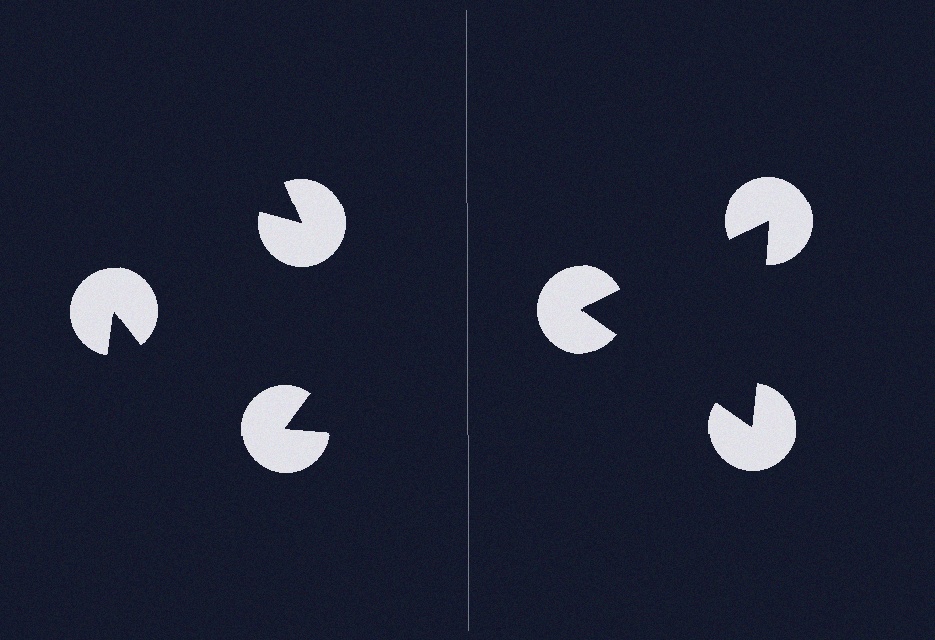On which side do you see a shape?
An illusory triangle appears on the right side. On the left side the wedge cuts are rotated, so no coherent shape forms.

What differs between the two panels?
The pac-man discs are positioned identically on both sides; only the wedge orientations differ. On the right they align to a triangle; on the left they are misaligned.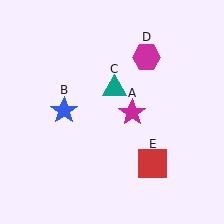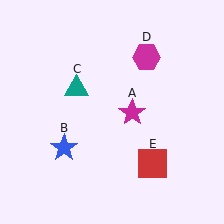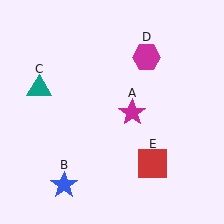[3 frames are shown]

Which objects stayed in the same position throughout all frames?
Magenta star (object A) and magenta hexagon (object D) and red square (object E) remained stationary.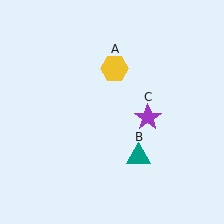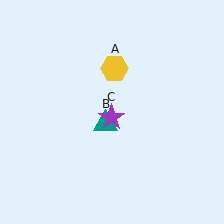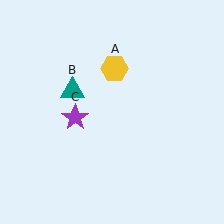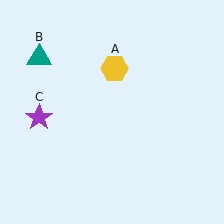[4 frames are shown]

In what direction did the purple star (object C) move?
The purple star (object C) moved left.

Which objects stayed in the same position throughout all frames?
Yellow hexagon (object A) remained stationary.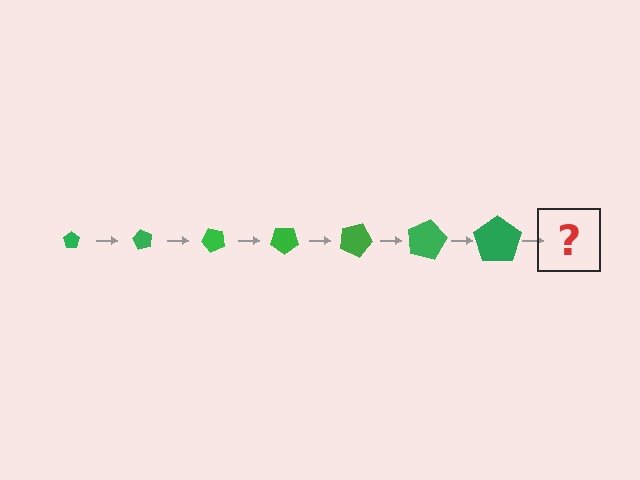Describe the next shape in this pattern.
It should be a pentagon, larger than the previous one and rotated 420 degrees from the start.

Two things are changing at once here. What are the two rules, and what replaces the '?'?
The two rules are that the pentagon grows larger each step and it rotates 60 degrees each step. The '?' should be a pentagon, larger than the previous one and rotated 420 degrees from the start.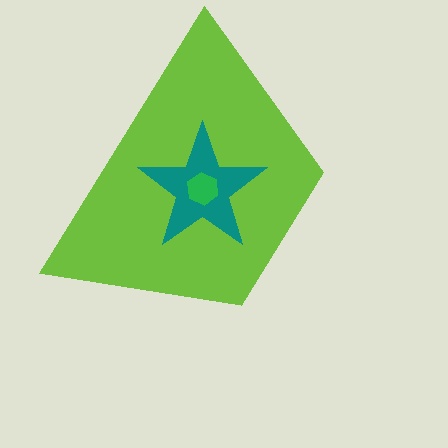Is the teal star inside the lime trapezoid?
Yes.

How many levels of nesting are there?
3.